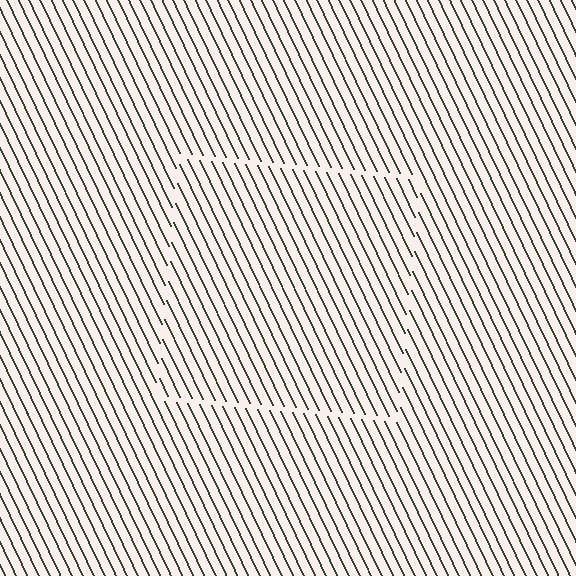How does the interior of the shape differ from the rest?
The interior of the shape contains the same grating, shifted by half a period — the contour is defined by the phase discontinuity where line-ends from the inner and outer gratings abut.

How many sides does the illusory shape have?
4 sides — the line-ends trace a square.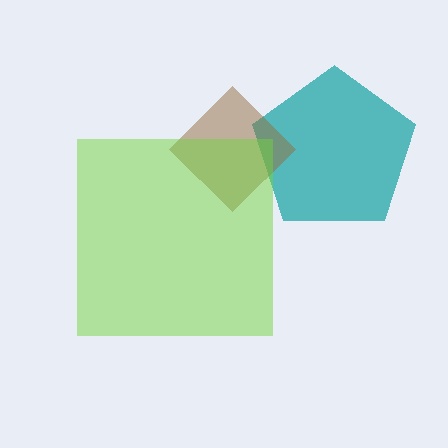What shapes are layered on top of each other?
The layered shapes are: a teal pentagon, a brown diamond, a lime square.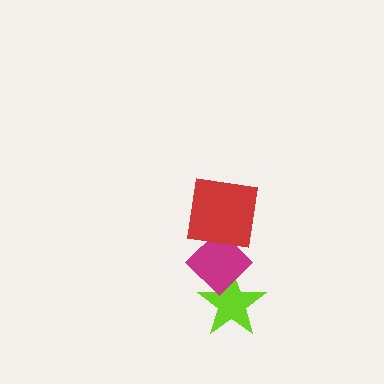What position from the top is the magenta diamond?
The magenta diamond is 2nd from the top.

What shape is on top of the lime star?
The magenta diamond is on top of the lime star.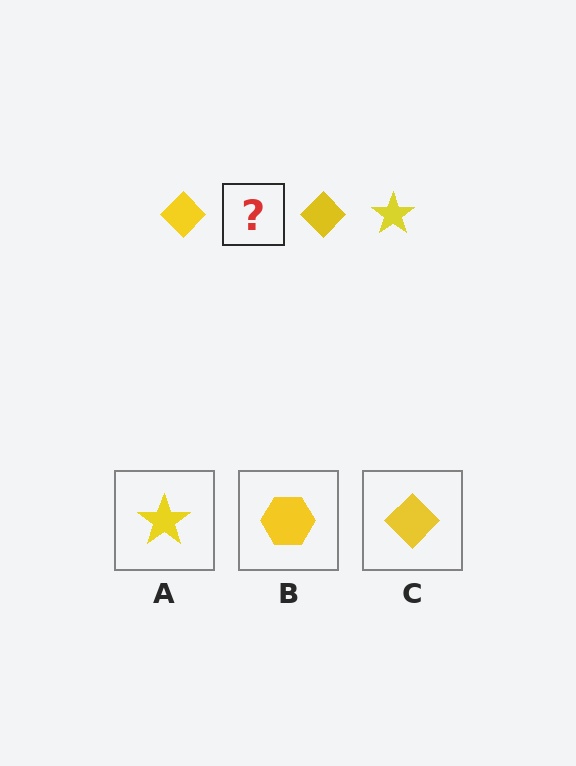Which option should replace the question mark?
Option A.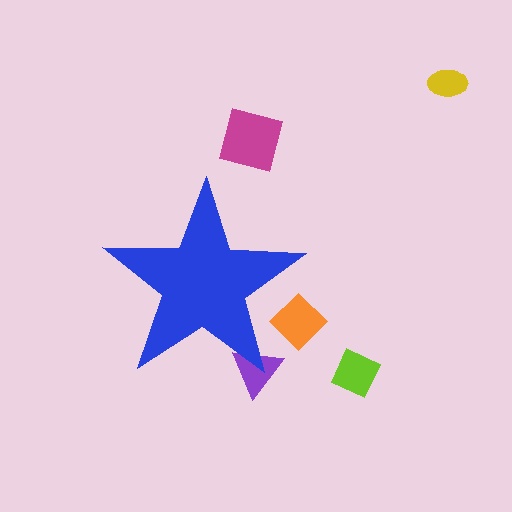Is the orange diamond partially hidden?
Yes, the orange diamond is partially hidden behind the blue star.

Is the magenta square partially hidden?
No, the magenta square is fully visible.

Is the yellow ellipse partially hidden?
No, the yellow ellipse is fully visible.